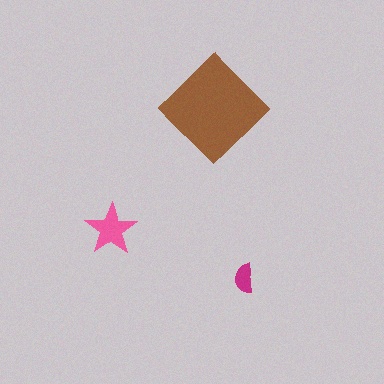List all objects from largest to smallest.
The brown diamond, the pink star, the magenta semicircle.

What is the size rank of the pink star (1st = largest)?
2nd.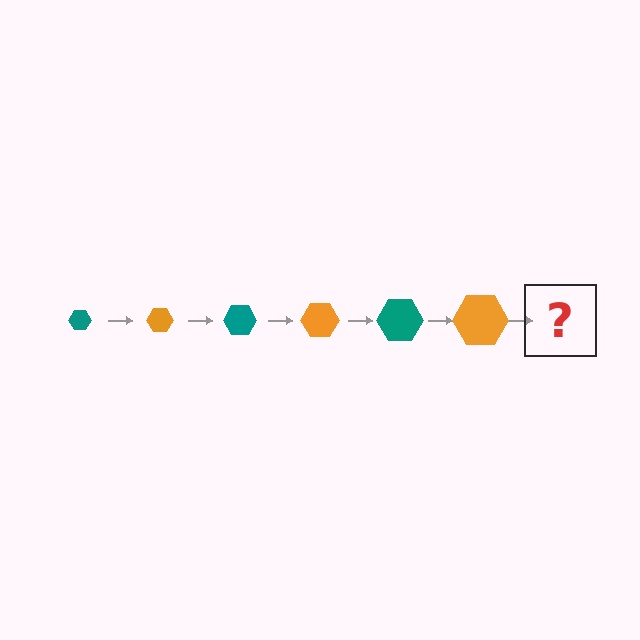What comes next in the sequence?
The next element should be a teal hexagon, larger than the previous one.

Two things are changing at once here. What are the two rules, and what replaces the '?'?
The two rules are that the hexagon grows larger each step and the color cycles through teal and orange. The '?' should be a teal hexagon, larger than the previous one.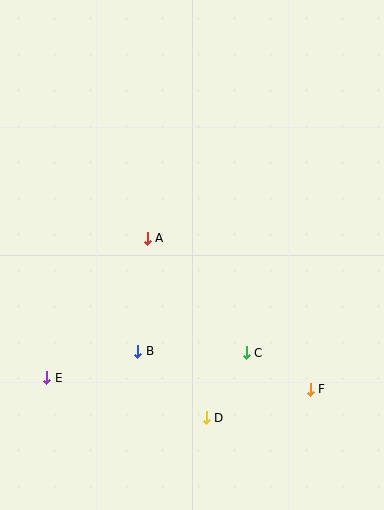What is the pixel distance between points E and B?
The distance between E and B is 94 pixels.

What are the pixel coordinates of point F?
Point F is at (310, 389).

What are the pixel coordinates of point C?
Point C is at (246, 353).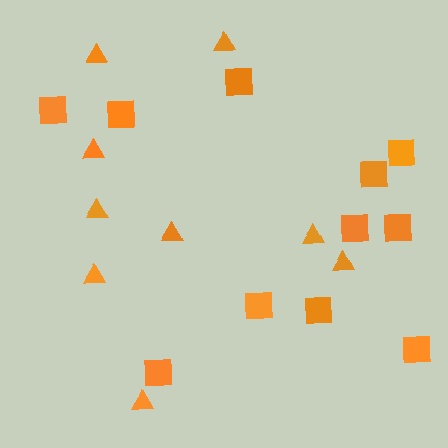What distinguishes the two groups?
There are 2 groups: one group of squares (11) and one group of triangles (9).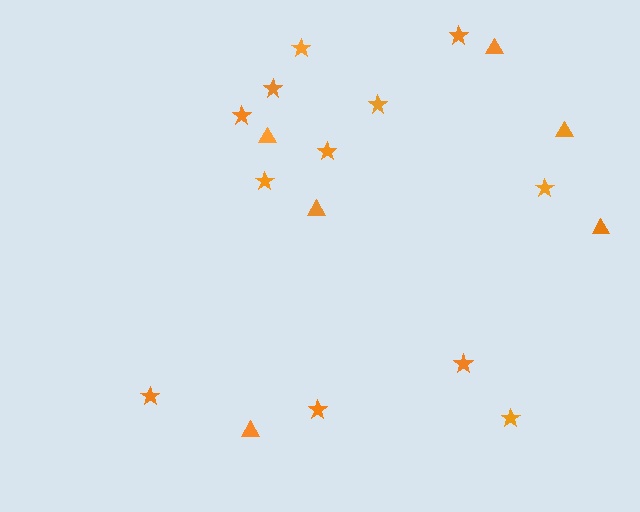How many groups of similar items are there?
There are 2 groups: one group of stars (12) and one group of triangles (6).